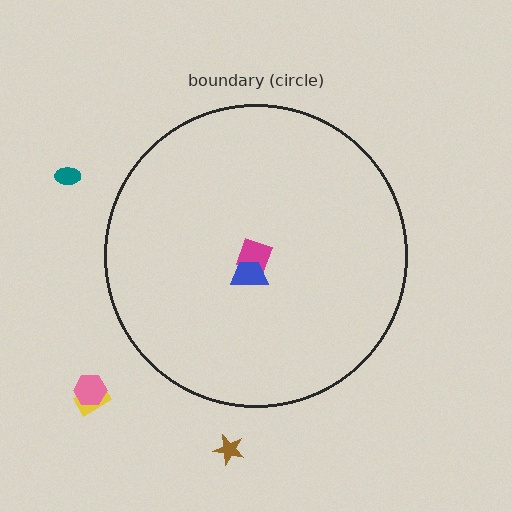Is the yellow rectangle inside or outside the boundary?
Outside.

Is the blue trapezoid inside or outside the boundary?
Inside.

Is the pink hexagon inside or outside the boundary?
Outside.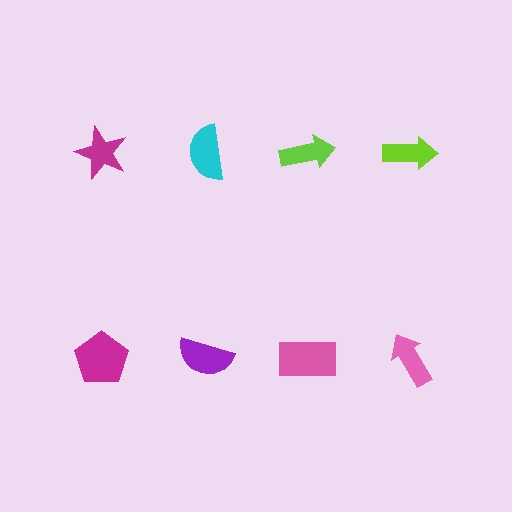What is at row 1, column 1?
A magenta star.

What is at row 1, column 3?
A lime arrow.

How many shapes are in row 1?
4 shapes.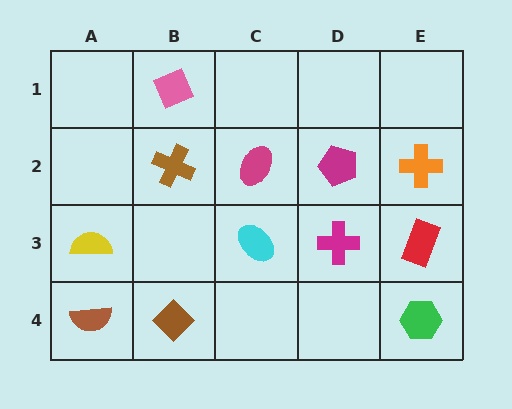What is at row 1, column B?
A pink diamond.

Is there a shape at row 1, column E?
No, that cell is empty.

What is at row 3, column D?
A magenta cross.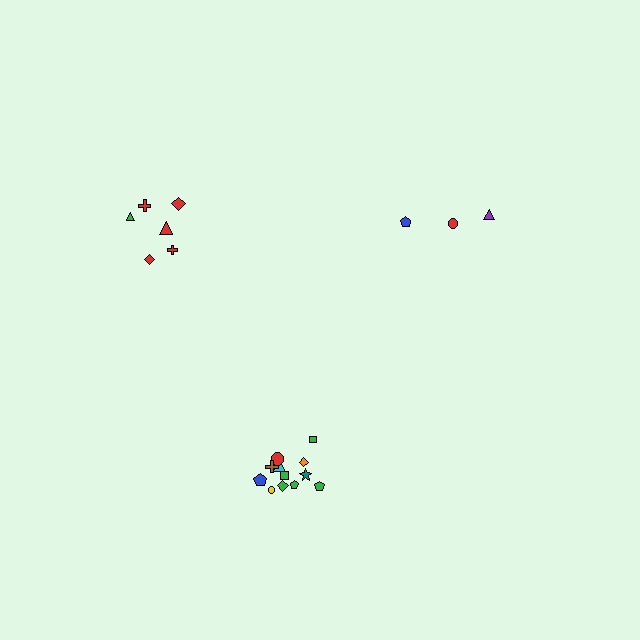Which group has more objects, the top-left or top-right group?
The top-left group.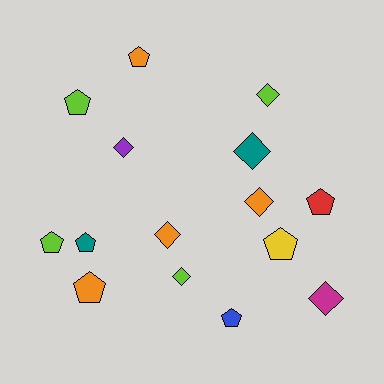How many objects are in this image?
There are 15 objects.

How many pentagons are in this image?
There are 8 pentagons.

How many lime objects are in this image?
There are 4 lime objects.